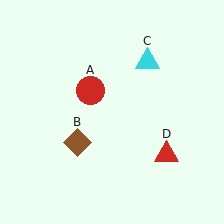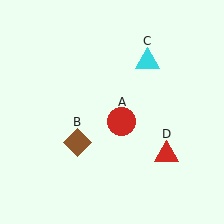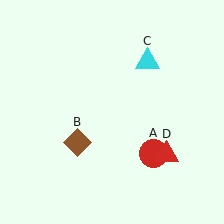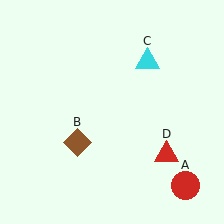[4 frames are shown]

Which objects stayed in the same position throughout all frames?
Brown diamond (object B) and cyan triangle (object C) and red triangle (object D) remained stationary.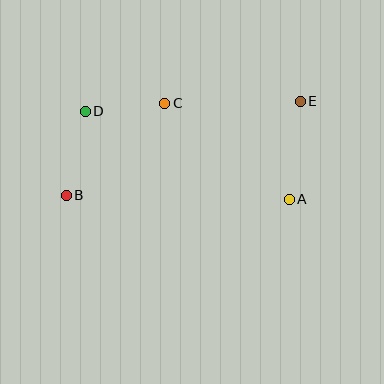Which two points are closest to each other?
Points C and D are closest to each other.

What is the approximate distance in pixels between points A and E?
The distance between A and E is approximately 99 pixels.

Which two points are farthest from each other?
Points B and E are farthest from each other.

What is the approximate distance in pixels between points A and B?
The distance between A and B is approximately 223 pixels.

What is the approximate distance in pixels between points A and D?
The distance between A and D is approximately 222 pixels.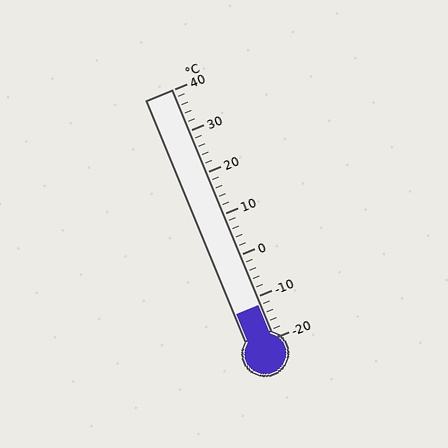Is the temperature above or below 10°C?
The temperature is below 10°C.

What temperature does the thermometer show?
The thermometer shows approximately -12°C.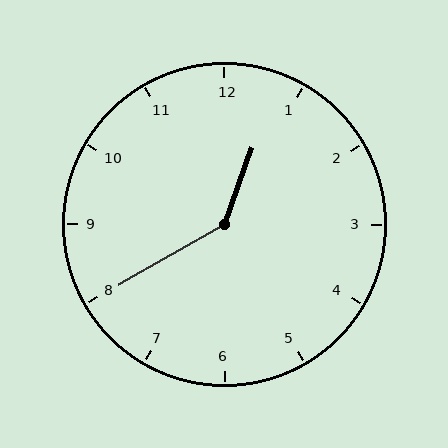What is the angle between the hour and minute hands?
Approximately 140 degrees.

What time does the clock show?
12:40.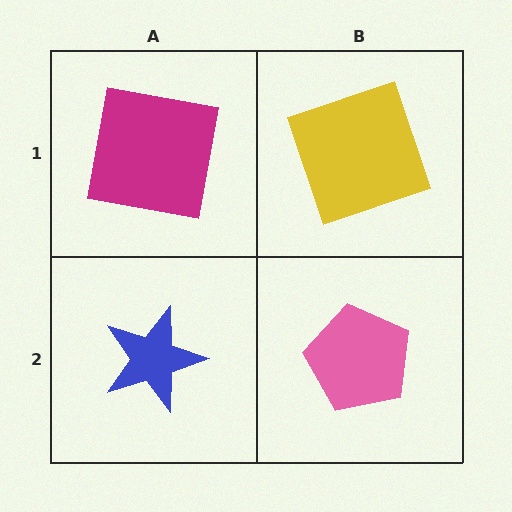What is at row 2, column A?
A blue star.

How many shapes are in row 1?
2 shapes.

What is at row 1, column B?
A yellow square.